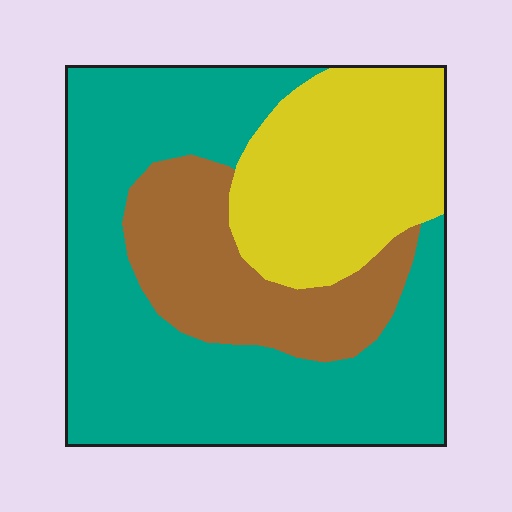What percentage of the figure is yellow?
Yellow takes up about one quarter (1/4) of the figure.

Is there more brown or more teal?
Teal.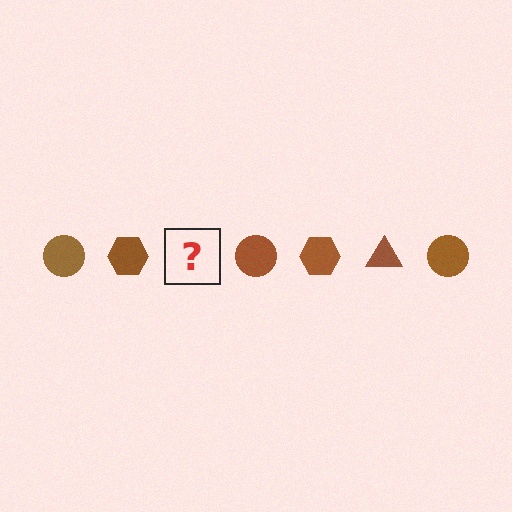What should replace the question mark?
The question mark should be replaced with a brown triangle.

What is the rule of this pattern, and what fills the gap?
The rule is that the pattern cycles through circle, hexagon, triangle shapes in brown. The gap should be filled with a brown triangle.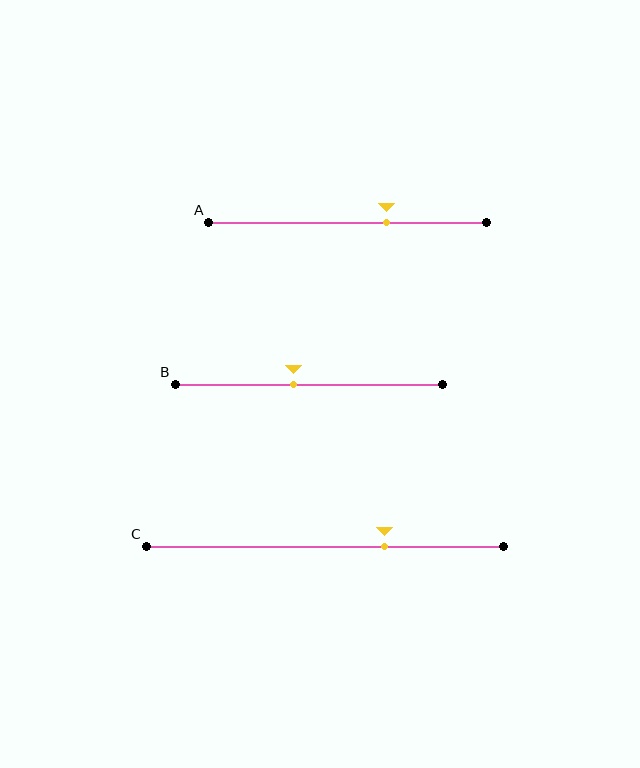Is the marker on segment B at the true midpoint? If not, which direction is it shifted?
No, the marker on segment B is shifted to the left by about 6% of the segment length.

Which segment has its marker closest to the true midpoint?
Segment B has its marker closest to the true midpoint.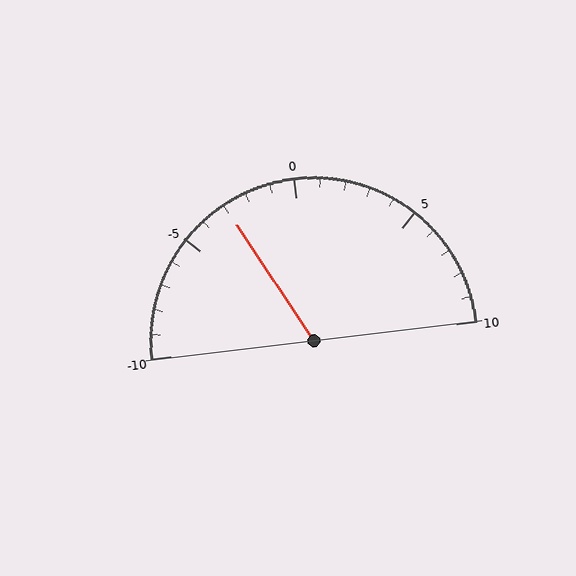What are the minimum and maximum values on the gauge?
The gauge ranges from -10 to 10.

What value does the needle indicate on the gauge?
The needle indicates approximately -3.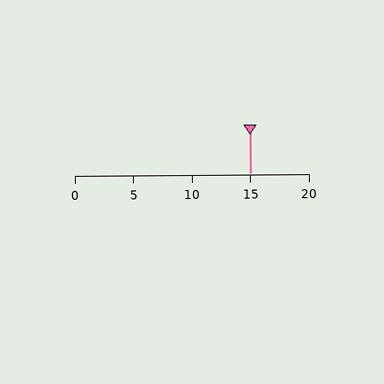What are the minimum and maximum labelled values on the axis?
The axis runs from 0 to 20.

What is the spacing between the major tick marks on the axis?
The major ticks are spaced 5 apart.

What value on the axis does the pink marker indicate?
The marker indicates approximately 15.